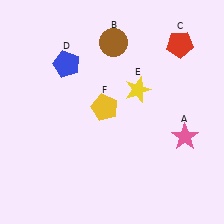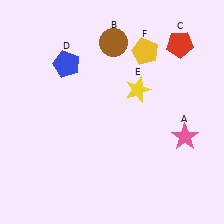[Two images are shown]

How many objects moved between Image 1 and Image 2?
1 object moved between the two images.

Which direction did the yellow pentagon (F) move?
The yellow pentagon (F) moved up.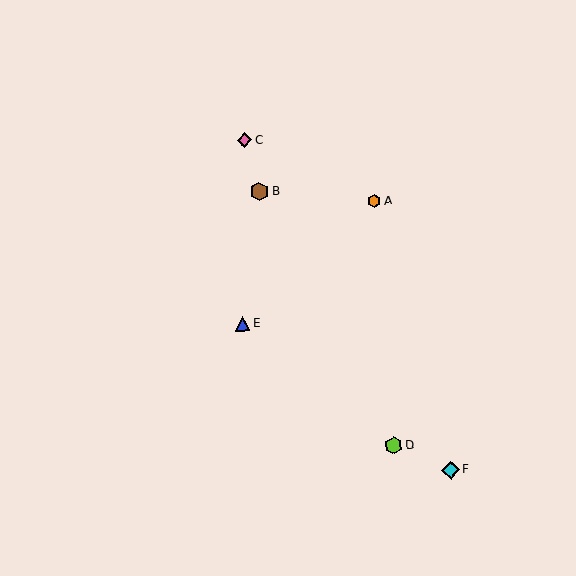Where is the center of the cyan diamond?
The center of the cyan diamond is at (451, 470).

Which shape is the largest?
The brown hexagon (labeled B) is the largest.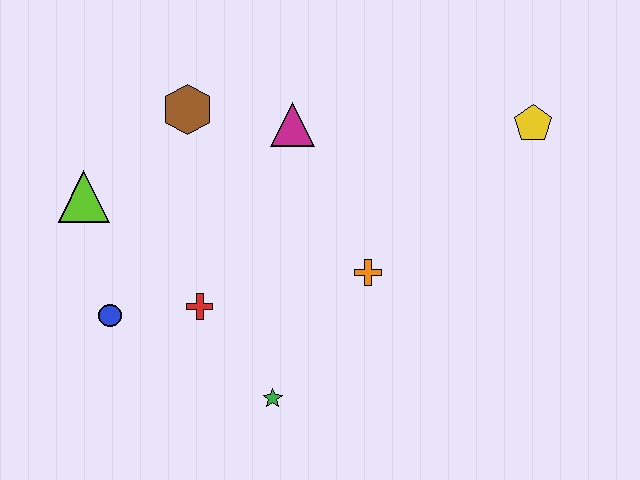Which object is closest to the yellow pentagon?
The orange cross is closest to the yellow pentagon.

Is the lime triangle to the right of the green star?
No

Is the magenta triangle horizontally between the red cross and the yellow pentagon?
Yes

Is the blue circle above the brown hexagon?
No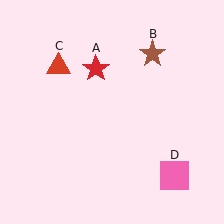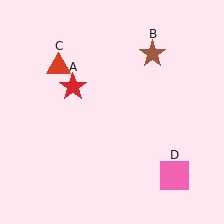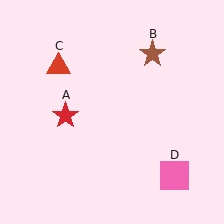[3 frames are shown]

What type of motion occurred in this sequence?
The red star (object A) rotated counterclockwise around the center of the scene.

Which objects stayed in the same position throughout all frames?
Brown star (object B) and red triangle (object C) and pink square (object D) remained stationary.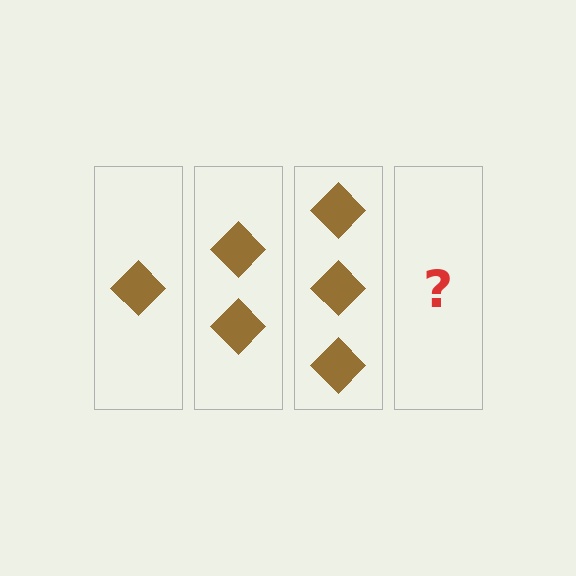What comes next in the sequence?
The next element should be 4 diamonds.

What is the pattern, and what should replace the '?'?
The pattern is that each step adds one more diamond. The '?' should be 4 diamonds.